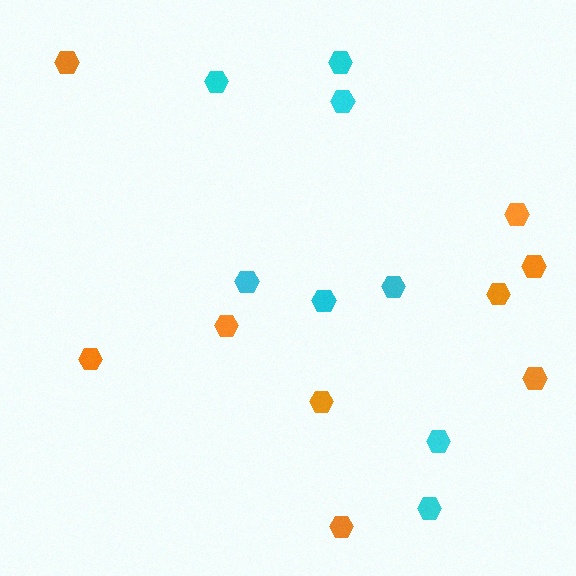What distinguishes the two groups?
There are 2 groups: one group of cyan hexagons (8) and one group of orange hexagons (9).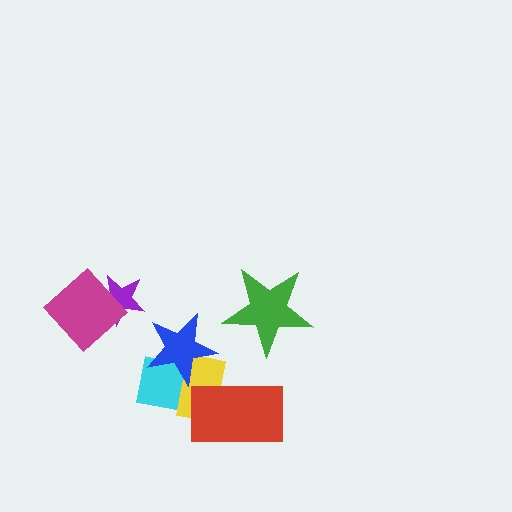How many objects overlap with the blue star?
2 objects overlap with the blue star.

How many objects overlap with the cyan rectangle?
3 objects overlap with the cyan rectangle.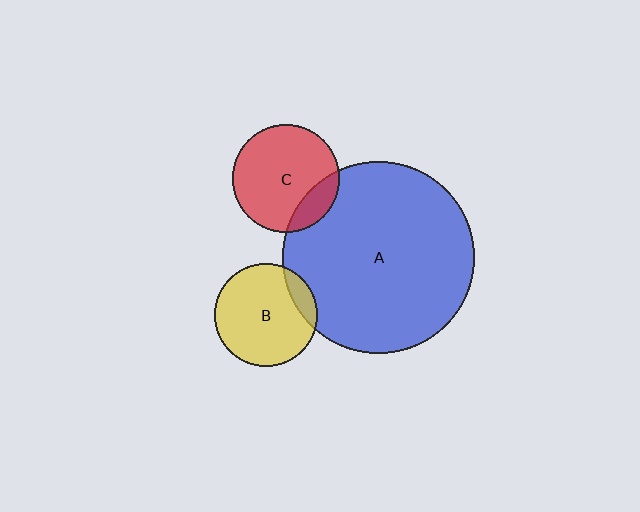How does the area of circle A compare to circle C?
Approximately 3.2 times.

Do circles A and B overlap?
Yes.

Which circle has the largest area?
Circle A (blue).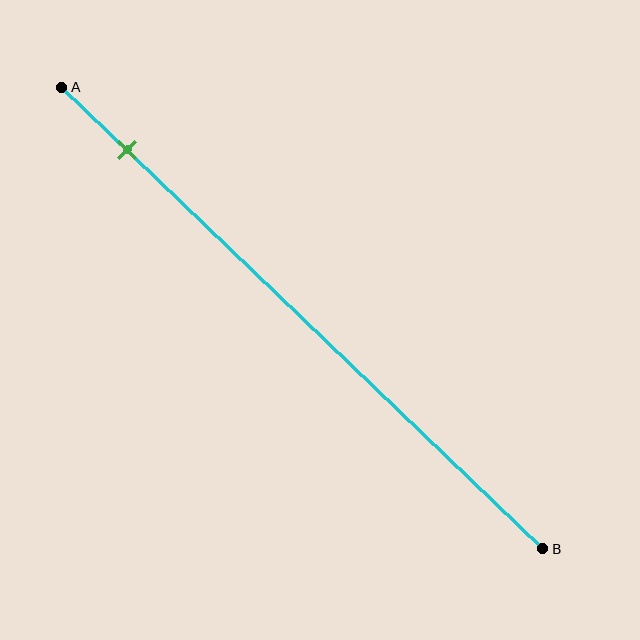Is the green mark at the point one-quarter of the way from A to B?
No, the mark is at about 15% from A, not at the 25% one-quarter point.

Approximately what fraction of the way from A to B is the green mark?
The green mark is approximately 15% of the way from A to B.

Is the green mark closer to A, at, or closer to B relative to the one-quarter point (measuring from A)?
The green mark is closer to point A than the one-quarter point of segment AB.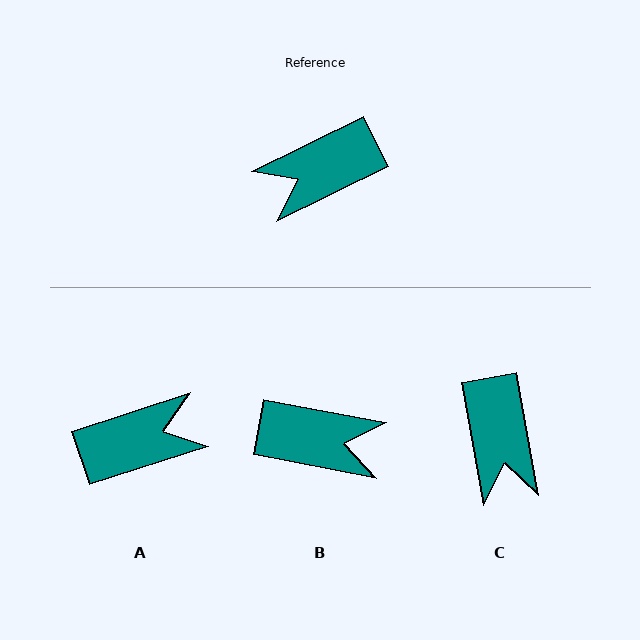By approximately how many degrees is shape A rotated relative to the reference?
Approximately 172 degrees counter-clockwise.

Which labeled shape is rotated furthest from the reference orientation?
A, about 172 degrees away.